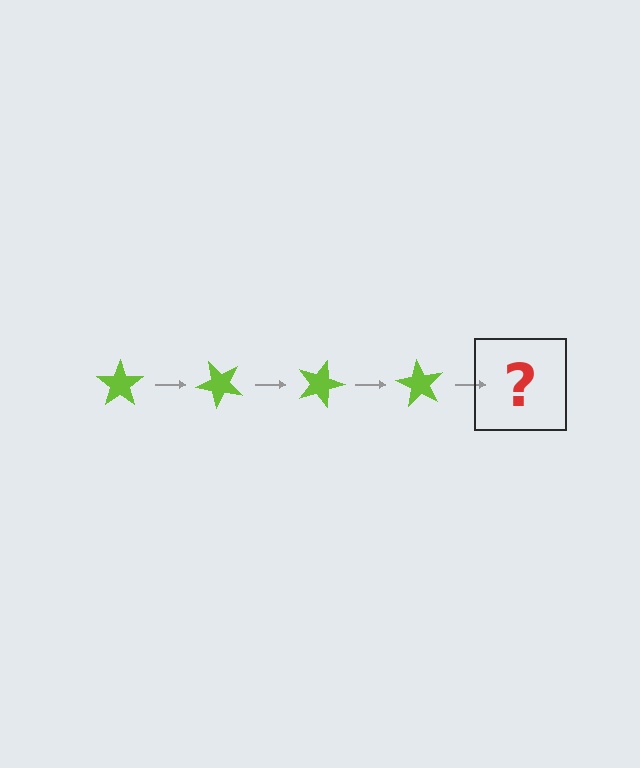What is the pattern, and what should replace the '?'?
The pattern is that the star rotates 45 degrees each step. The '?' should be a lime star rotated 180 degrees.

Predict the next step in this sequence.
The next step is a lime star rotated 180 degrees.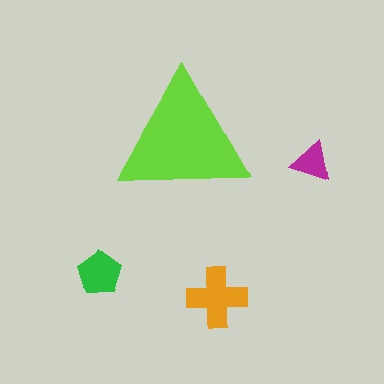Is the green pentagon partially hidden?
No, the green pentagon is fully visible.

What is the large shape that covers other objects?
A lime triangle.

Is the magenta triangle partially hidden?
No, the magenta triangle is fully visible.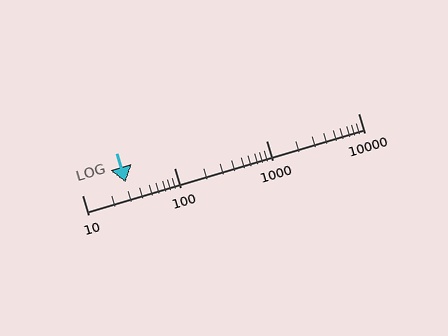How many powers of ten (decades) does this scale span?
The scale spans 3 decades, from 10 to 10000.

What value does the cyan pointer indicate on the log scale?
The pointer indicates approximately 30.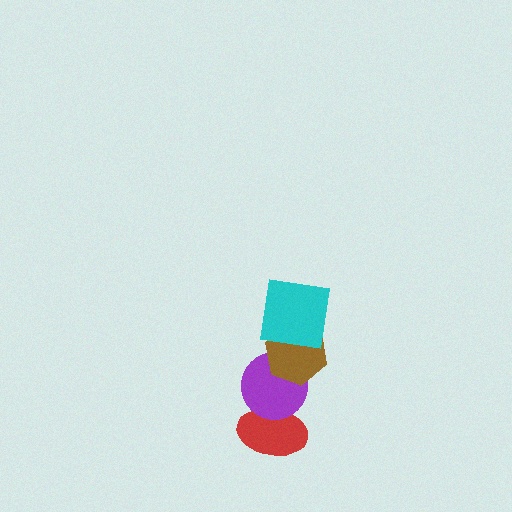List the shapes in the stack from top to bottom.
From top to bottom: the cyan square, the brown hexagon, the purple circle, the red ellipse.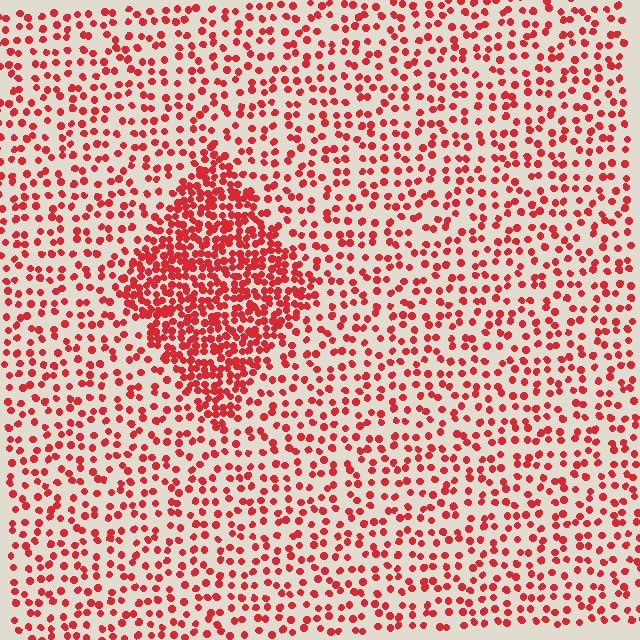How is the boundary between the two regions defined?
The boundary is defined by a change in element density (approximately 2.4x ratio). All elements are the same color, size, and shape.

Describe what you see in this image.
The image contains small red elements arranged at two different densities. A diamond-shaped region is visible where the elements are more densely packed than the surrounding area.